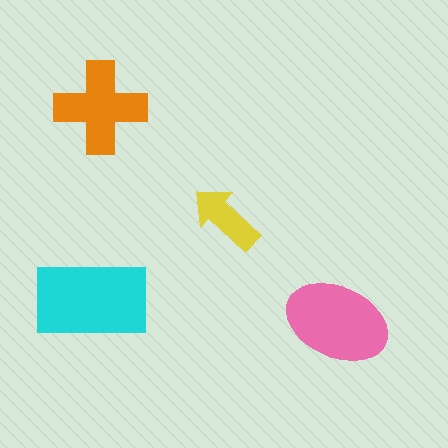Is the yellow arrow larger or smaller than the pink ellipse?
Smaller.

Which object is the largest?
The cyan rectangle.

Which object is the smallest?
The yellow arrow.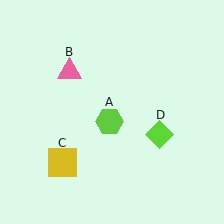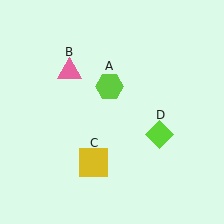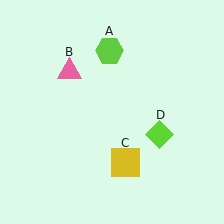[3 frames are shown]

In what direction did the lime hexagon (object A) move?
The lime hexagon (object A) moved up.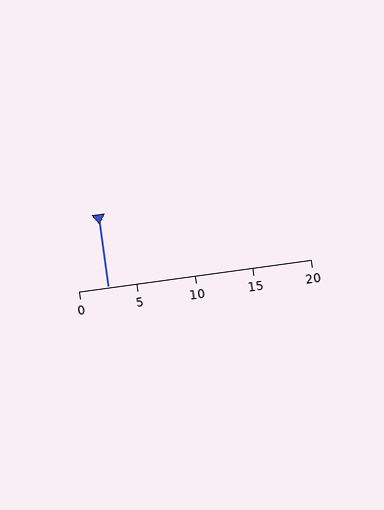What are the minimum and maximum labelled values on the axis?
The axis runs from 0 to 20.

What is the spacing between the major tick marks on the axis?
The major ticks are spaced 5 apart.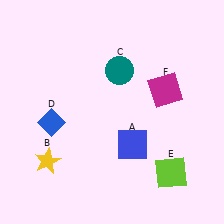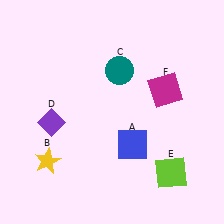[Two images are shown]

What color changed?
The diamond (D) changed from blue in Image 1 to purple in Image 2.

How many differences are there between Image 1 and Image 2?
There is 1 difference between the two images.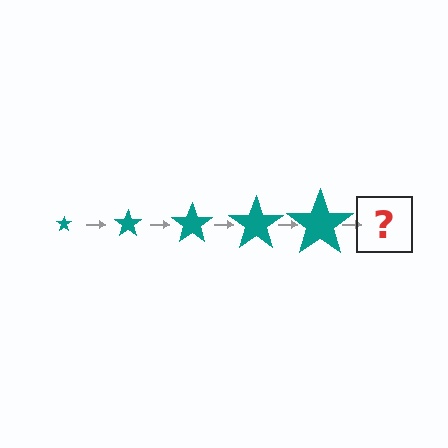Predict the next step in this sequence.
The next step is a teal star, larger than the previous one.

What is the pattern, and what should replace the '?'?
The pattern is that the star gets progressively larger each step. The '?' should be a teal star, larger than the previous one.